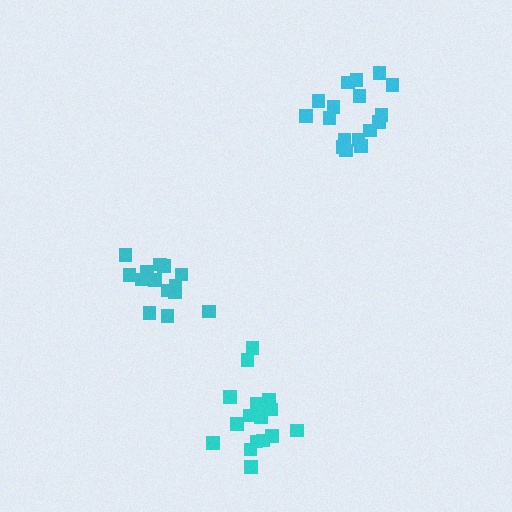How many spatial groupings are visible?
There are 3 spatial groupings.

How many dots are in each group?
Group 1: 17 dots, Group 2: 14 dots, Group 3: 17 dots (48 total).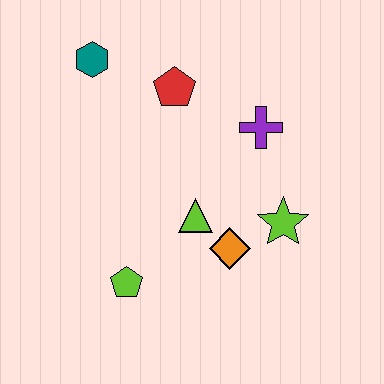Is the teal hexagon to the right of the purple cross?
No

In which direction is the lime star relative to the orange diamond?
The lime star is to the right of the orange diamond.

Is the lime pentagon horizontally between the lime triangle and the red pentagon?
No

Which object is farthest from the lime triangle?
The teal hexagon is farthest from the lime triangle.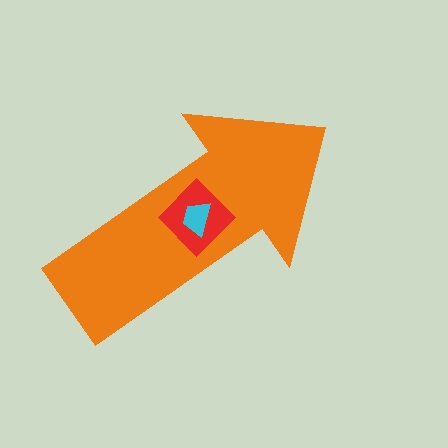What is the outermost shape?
The orange arrow.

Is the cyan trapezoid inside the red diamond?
Yes.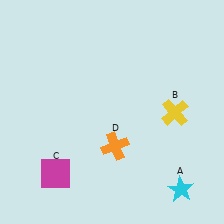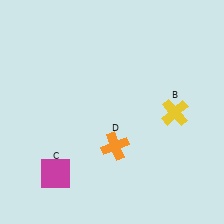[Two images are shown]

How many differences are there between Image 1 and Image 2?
There is 1 difference between the two images.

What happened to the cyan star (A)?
The cyan star (A) was removed in Image 2. It was in the bottom-right area of Image 1.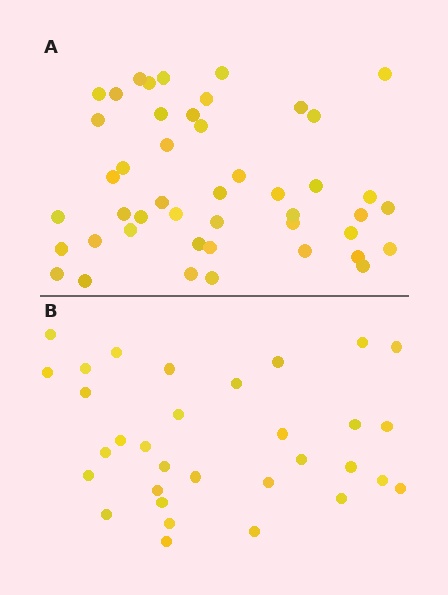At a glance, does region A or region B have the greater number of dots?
Region A (the top region) has more dots.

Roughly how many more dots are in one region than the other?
Region A has approximately 15 more dots than region B.